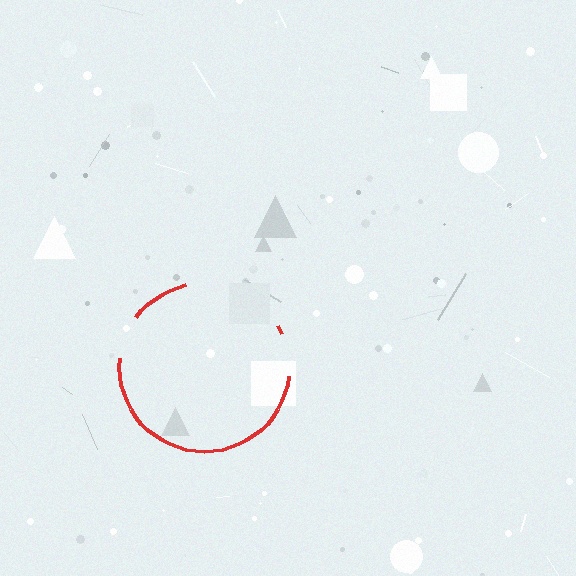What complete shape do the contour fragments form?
The contour fragments form a circle.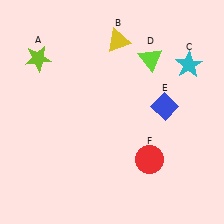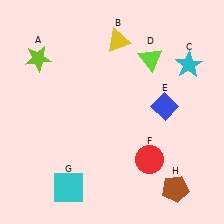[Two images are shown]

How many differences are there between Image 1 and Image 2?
There are 2 differences between the two images.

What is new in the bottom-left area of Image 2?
A cyan square (G) was added in the bottom-left area of Image 2.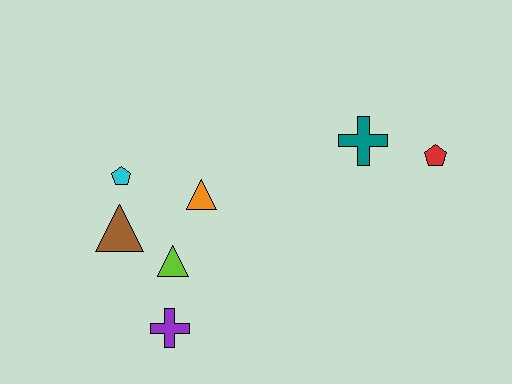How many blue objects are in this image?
There are no blue objects.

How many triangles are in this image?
There are 3 triangles.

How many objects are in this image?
There are 7 objects.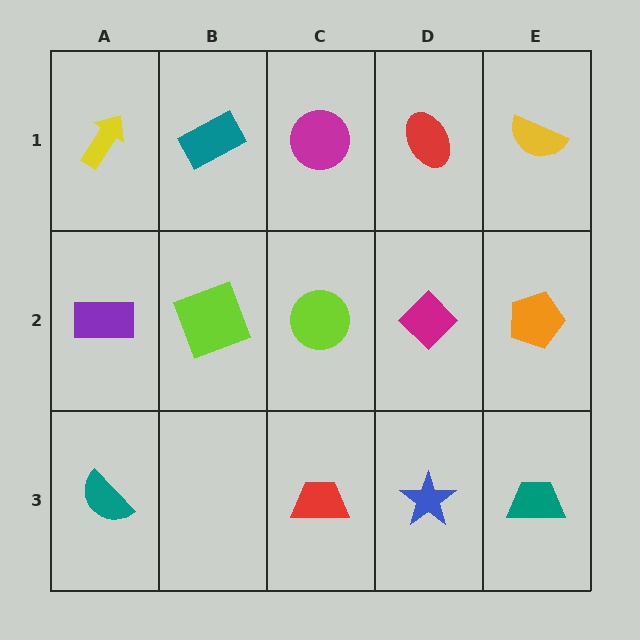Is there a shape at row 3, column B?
No, that cell is empty.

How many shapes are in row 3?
4 shapes.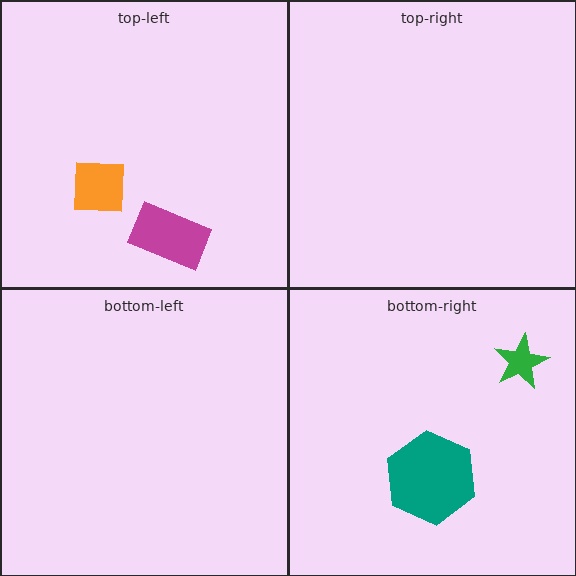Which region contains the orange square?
The top-left region.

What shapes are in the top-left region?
The orange square, the magenta rectangle.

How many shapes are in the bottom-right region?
2.